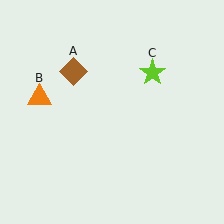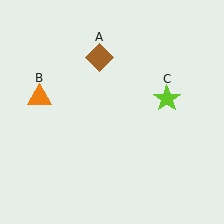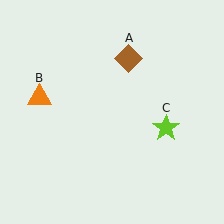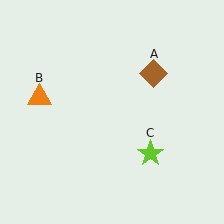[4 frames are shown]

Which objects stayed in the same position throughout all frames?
Orange triangle (object B) remained stationary.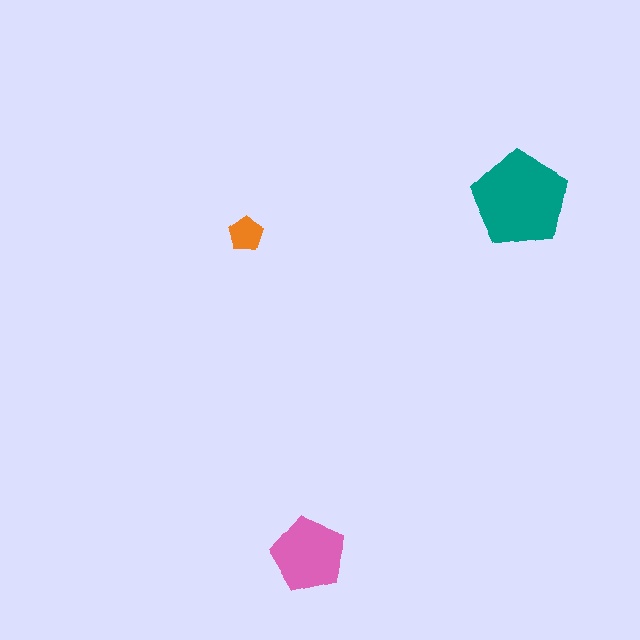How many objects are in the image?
There are 3 objects in the image.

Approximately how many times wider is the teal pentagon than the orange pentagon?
About 3 times wider.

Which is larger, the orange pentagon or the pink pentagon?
The pink one.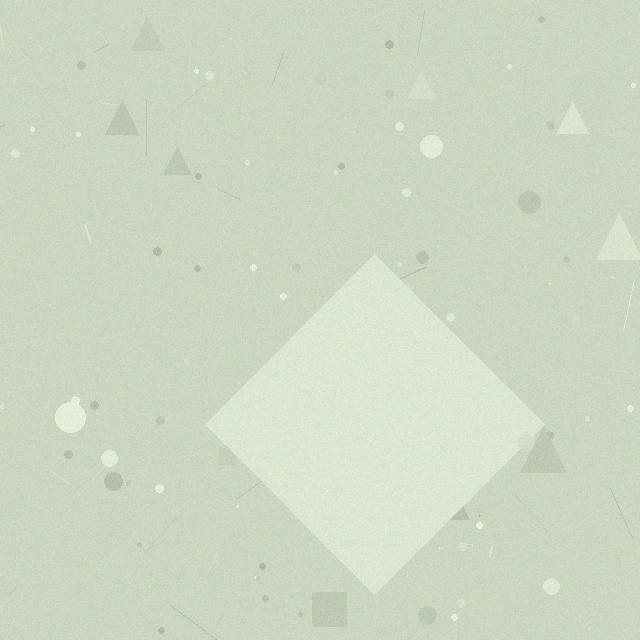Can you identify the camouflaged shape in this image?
The camouflaged shape is a diamond.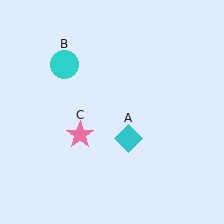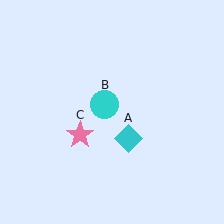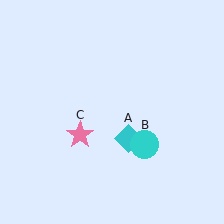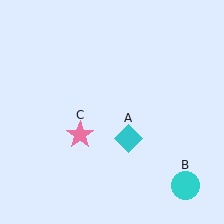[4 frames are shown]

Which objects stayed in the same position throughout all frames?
Cyan diamond (object A) and pink star (object C) remained stationary.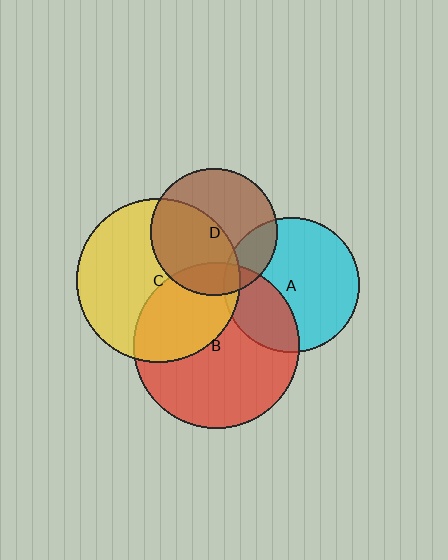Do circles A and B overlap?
Yes.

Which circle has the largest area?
Circle B (red).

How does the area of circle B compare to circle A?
Approximately 1.5 times.